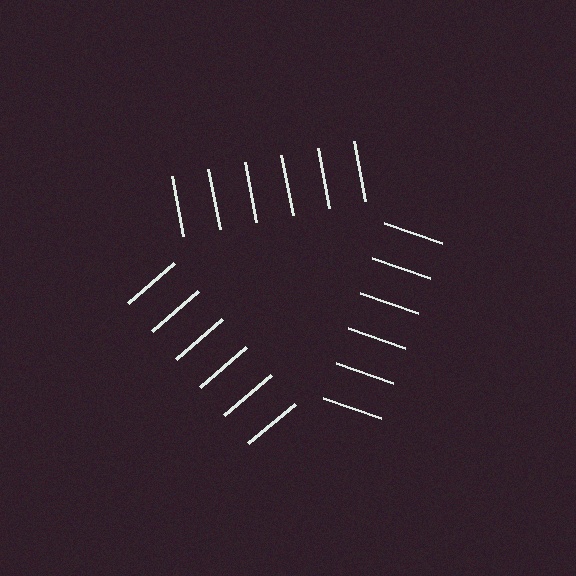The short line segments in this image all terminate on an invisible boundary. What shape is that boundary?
An illusory triangle — the line segments terminate on its edges but no continuous stroke is drawn.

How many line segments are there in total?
18 — 6 along each of the 3 edges.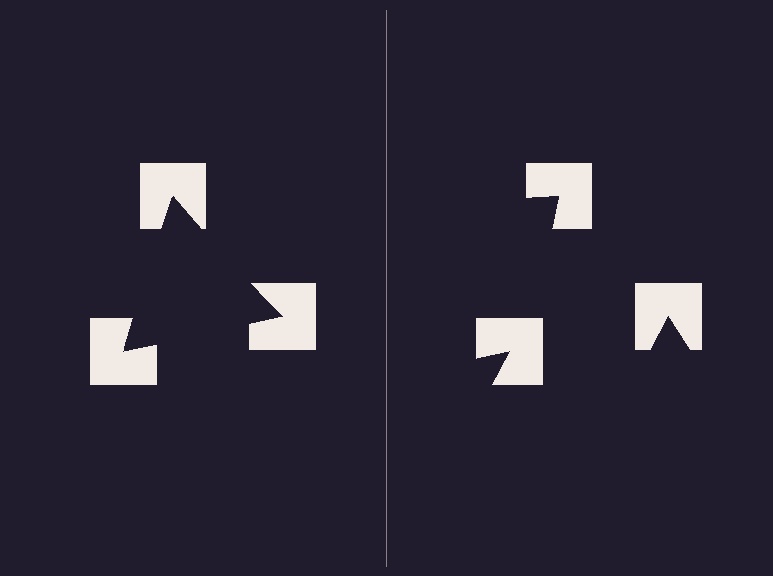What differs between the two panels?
The notched squares are positioned identically on both sides; only the wedge orientations differ. On the left they align to a triangle; on the right they are misaligned.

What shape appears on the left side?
An illusory triangle.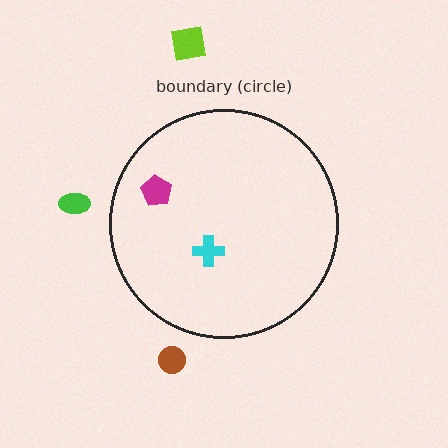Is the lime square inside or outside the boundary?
Outside.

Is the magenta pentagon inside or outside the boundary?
Inside.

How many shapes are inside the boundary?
2 inside, 3 outside.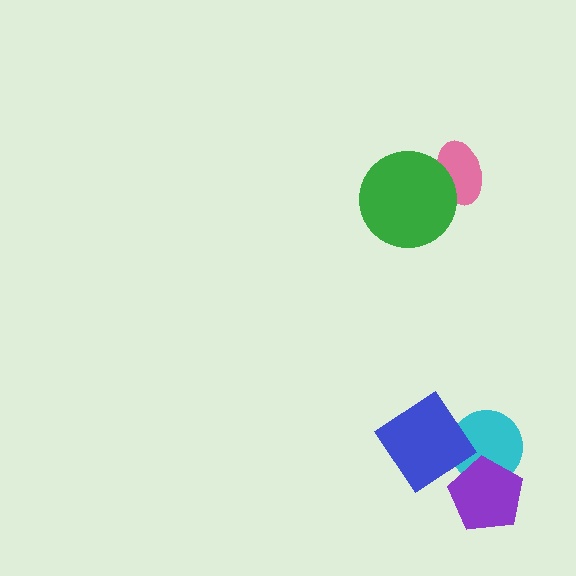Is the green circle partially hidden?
No, no other shape covers it.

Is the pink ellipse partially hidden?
Yes, it is partially covered by another shape.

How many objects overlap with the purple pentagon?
1 object overlaps with the purple pentagon.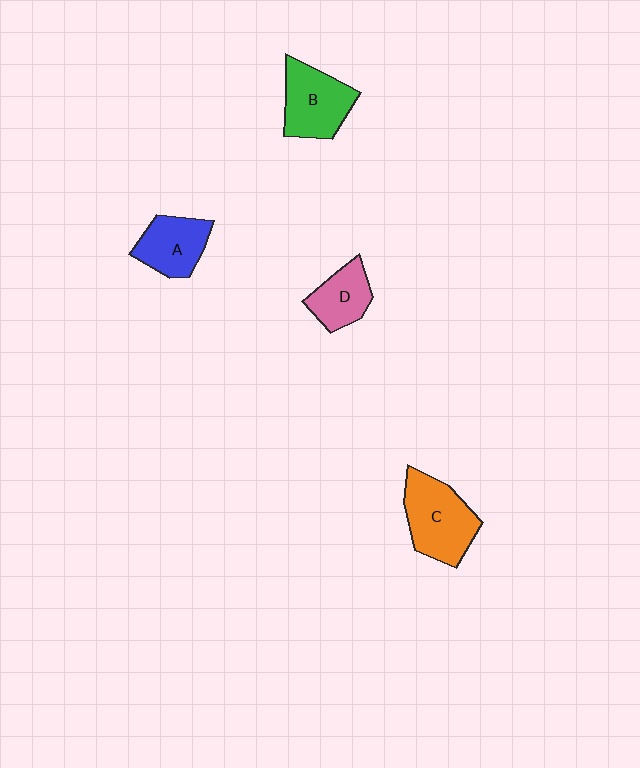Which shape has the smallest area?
Shape D (pink).